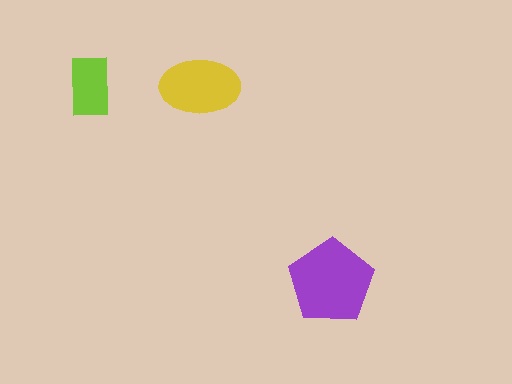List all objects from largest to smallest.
The purple pentagon, the yellow ellipse, the lime rectangle.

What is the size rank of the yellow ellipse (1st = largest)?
2nd.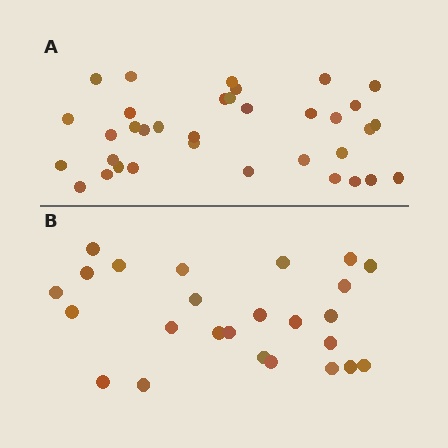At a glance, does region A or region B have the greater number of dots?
Region A (the top region) has more dots.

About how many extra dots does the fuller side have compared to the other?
Region A has roughly 10 or so more dots than region B.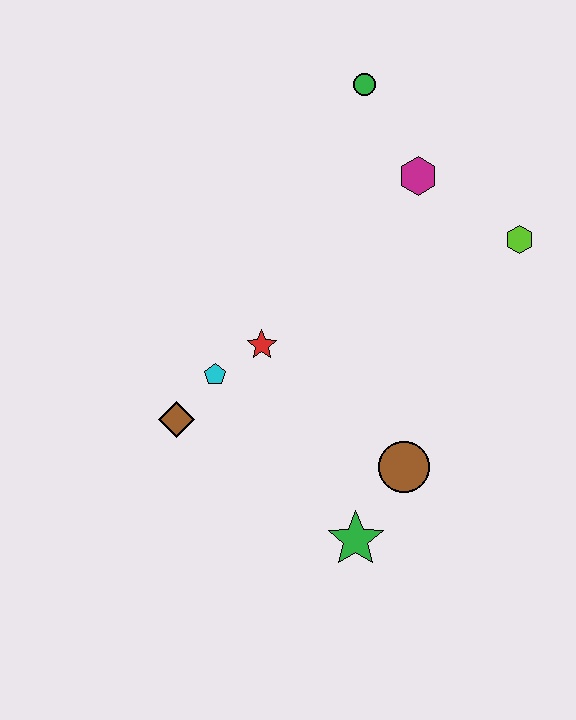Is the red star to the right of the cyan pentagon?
Yes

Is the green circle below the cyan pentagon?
No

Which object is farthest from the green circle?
The green star is farthest from the green circle.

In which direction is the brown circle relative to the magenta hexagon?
The brown circle is below the magenta hexagon.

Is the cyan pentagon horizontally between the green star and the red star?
No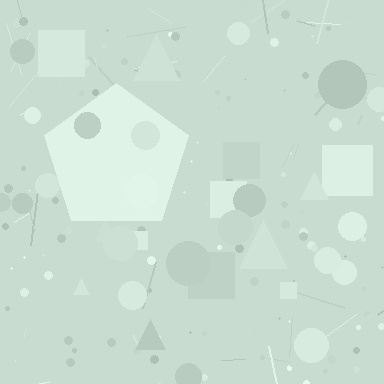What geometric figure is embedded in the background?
A pentagon is embedded in the background.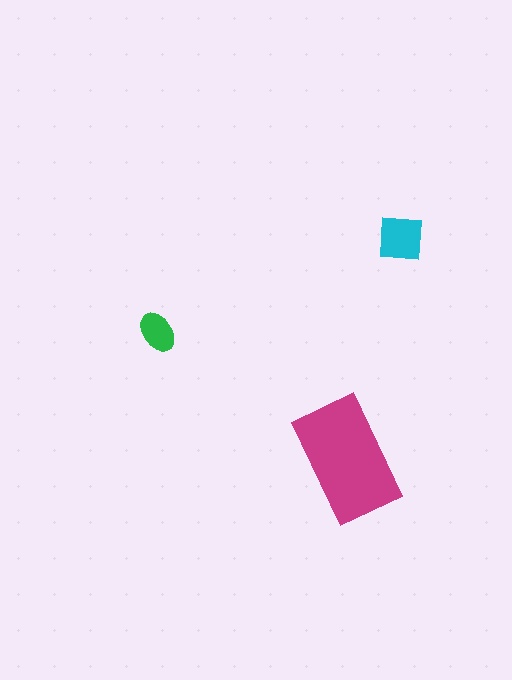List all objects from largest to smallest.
The magenta rectangle, the cyan square, the green ellipse.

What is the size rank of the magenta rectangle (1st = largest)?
1st.